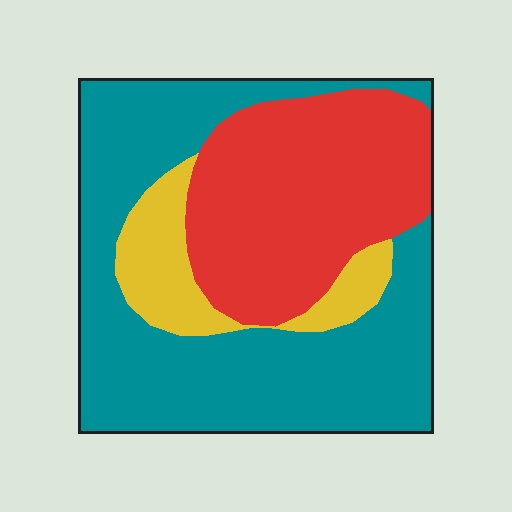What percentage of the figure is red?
Red takes up about one third (1/3) of the figure.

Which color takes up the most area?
Teal, at roughly 55%.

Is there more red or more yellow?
Red.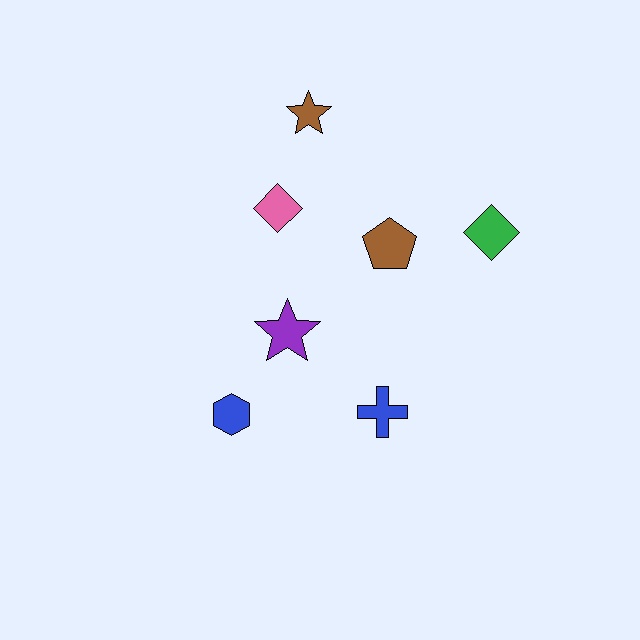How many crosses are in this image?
There is 1 cross.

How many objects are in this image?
There are 7 objects.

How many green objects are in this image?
There is 1 green object.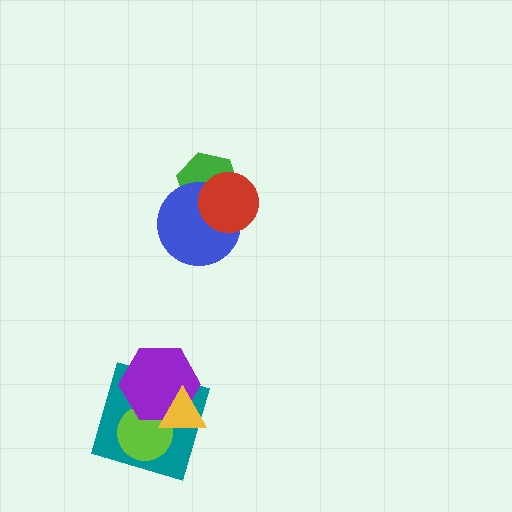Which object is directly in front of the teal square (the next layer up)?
The lime circle is directly in front of the teal square.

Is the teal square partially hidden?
Yes, it is partially covered by another shape.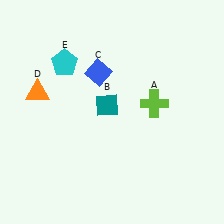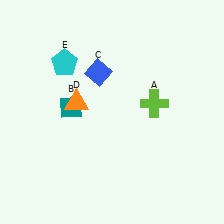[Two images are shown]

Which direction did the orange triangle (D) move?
The orange triangle (D) moved right.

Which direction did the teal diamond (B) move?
The teal diamond (B) moved left.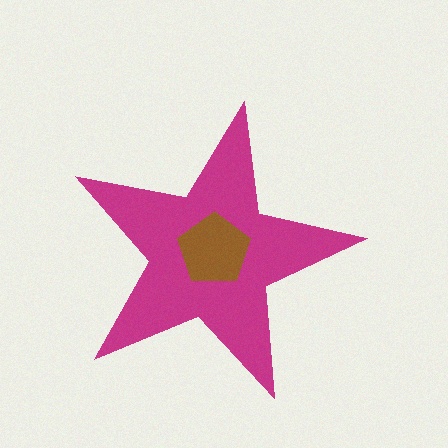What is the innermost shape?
The brown pentagon.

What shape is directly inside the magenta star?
The brown pentagon.